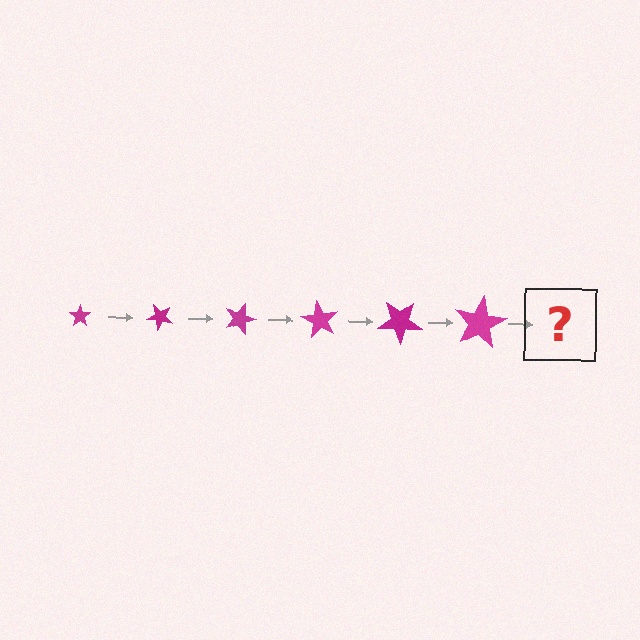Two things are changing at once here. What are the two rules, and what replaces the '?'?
The two rules are that the star grows larger each step and it rotates 45 degrees each step. The '?' should be a star, larger than the previous one and rotated 270 degrees from the start.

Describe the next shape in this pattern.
It should be a star, larger than the previous one and rotated 270 degrees from the start.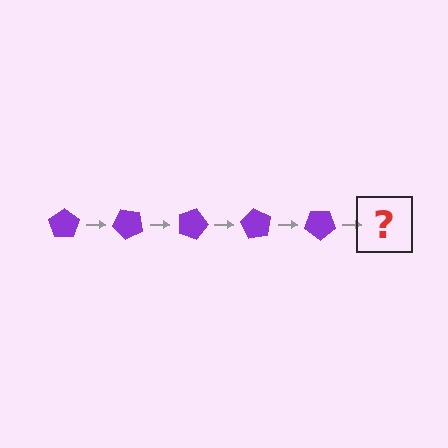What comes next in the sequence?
The next element should be a purple pentagon rotated 225 degrees.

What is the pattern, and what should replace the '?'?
The pattern is that the pentagon rotates 45 degrees each step. The '?' should be a purple pentagon rotated 225 degrees.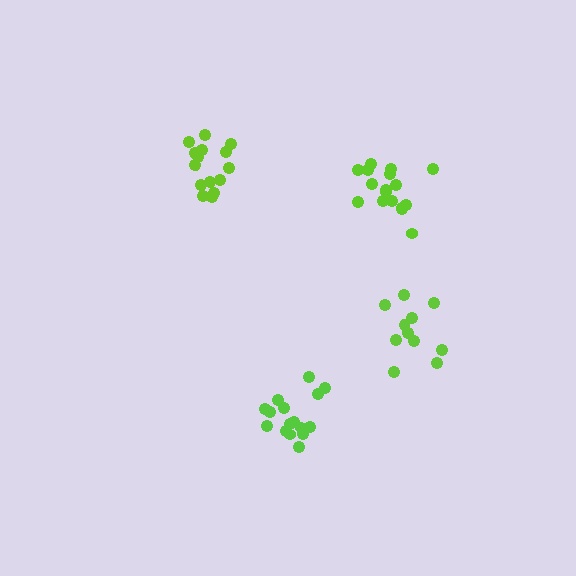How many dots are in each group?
Group 1: 16 dots, Group 2: 17 dots, Group 3: 11 dots, Group 4: 16 dots (60 total).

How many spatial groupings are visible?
There are 4 spatial groupings.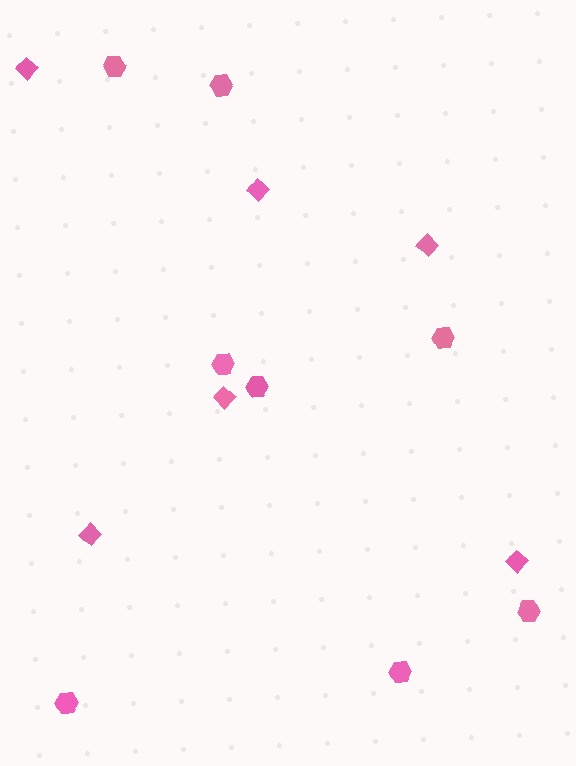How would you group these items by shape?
There are 2 groups: one group of hexagons (8) and one group of diamonds (6).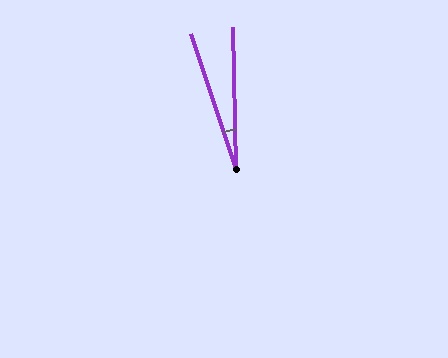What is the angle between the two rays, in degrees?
Approximately 17 degrees.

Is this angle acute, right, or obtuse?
It is acute.